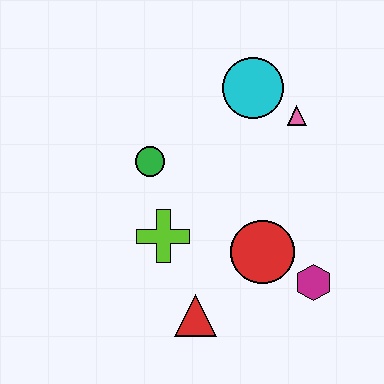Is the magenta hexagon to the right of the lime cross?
Yes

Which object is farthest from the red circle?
The cyan circle is farthest from the red circle.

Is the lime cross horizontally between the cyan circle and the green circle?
Yes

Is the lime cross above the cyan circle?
No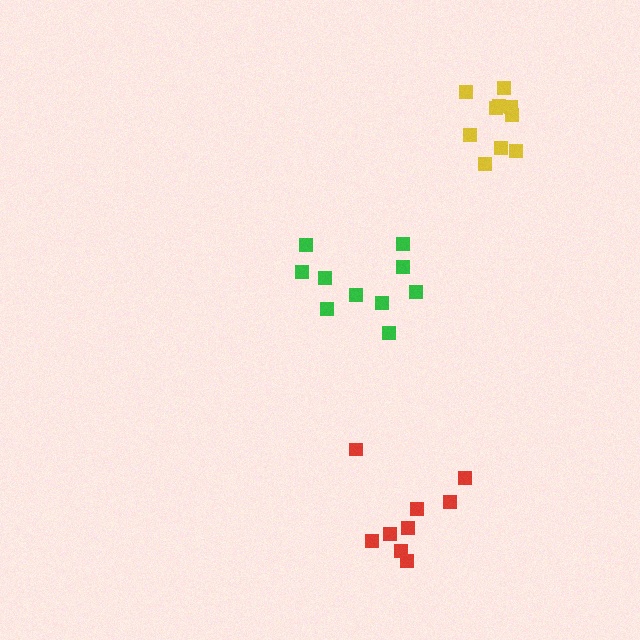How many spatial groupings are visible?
There are 3 spatial groupings.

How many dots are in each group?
Group 1: 10 dots, Group 2: 9 dots, Group 3: 10 dots (29 total).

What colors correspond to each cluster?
The clusters are colored: green, red, yellow.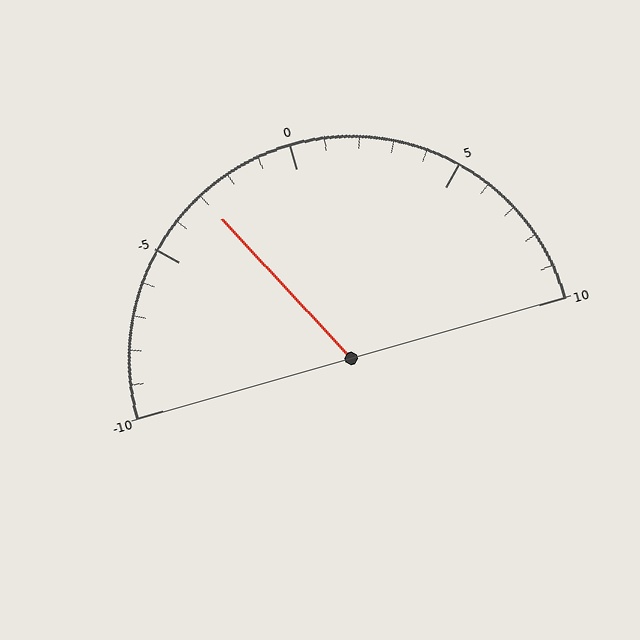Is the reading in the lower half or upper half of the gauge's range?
The reading is in the lower half of the range (-10 to 10).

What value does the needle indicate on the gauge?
The needle indicates approximately -3.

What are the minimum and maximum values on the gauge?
The gauge ranges from -10 to 10.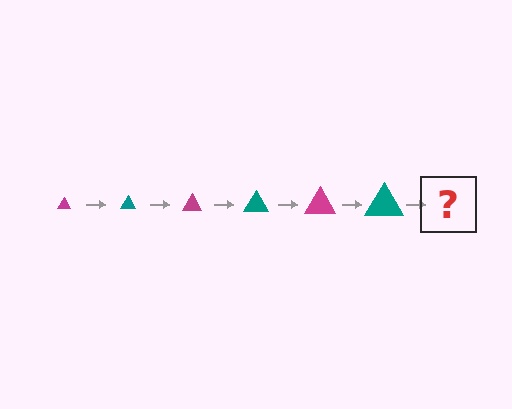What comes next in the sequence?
The next element should be a magenta triangle, larger than the previous one.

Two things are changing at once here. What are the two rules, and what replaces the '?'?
The two rules are that the triangle grows larger each step and the color cycles through magenta and teal. The '?' should be a magenta triangle, larger than the previous one.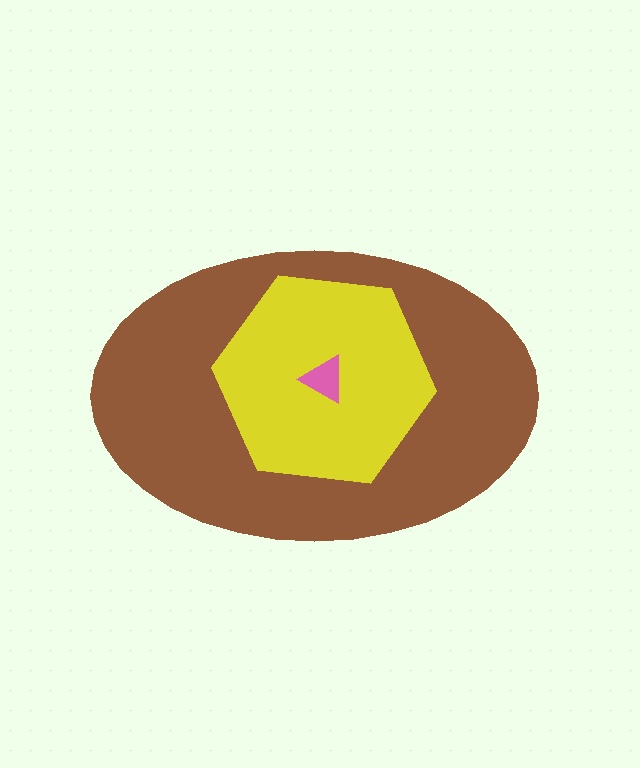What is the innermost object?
The pink triangle.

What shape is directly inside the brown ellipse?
The yellow hexagon.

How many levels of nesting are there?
3.